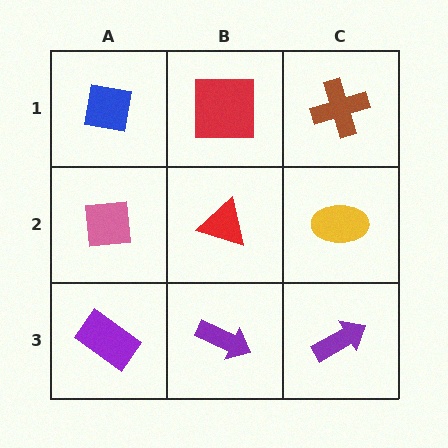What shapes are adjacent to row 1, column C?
A yellow ellipse (row 2, column C), a red square (row 1, column B).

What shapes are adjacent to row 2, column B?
A red square (row 1, column B), a purple arrow (row 3, column B), a pink square (row 2, column A), a yellow ellipse (row 2, column C).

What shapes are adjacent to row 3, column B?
A red triangle (row 2, column B), a purple rectangle (row 3, column A), a purple arrow (row 3, column C).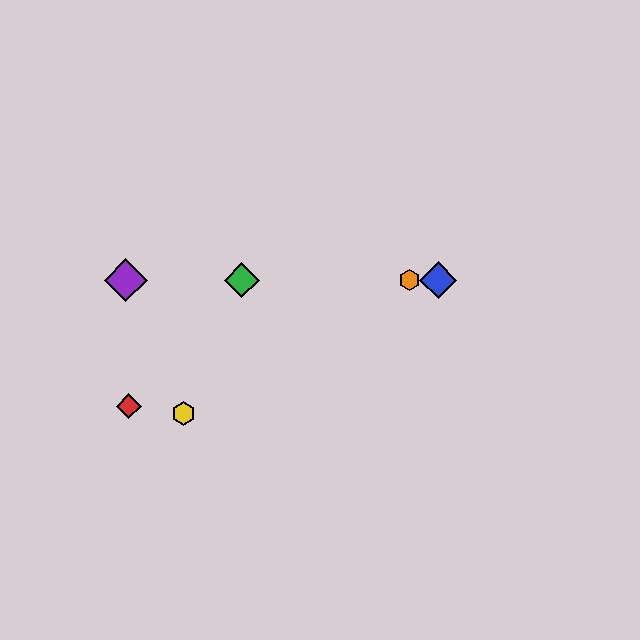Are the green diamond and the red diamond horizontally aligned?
No, the green diamond is at y≈280 and the red diamond is at y≈406.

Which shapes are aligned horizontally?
The blue diamond, the green diamond, the purple diamond, the orange hexagon are aligned horizontally.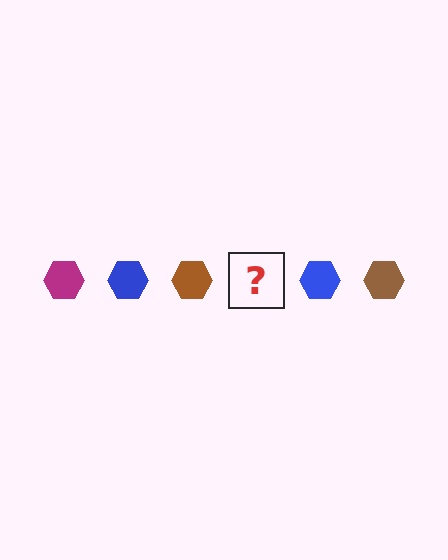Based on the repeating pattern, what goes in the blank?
The blank should be a magenta hexagon.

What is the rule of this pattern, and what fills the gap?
The rule is that the pattern cycles through magenta, blue, brown hexagons. The gap should be filled with a magenta hexagon.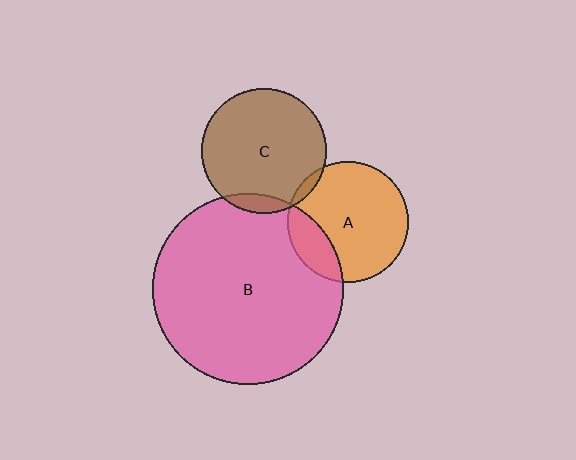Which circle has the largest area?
Circle B (pink).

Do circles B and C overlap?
Yes.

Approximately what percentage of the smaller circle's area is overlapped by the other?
Approximately 10%.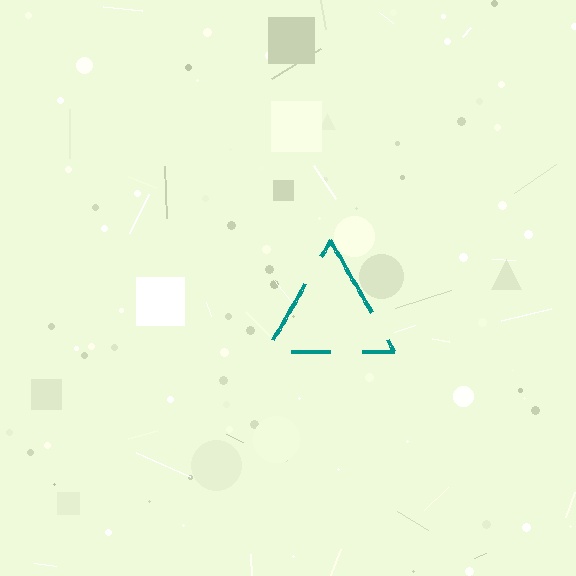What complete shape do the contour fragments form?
The contour fragments form a triangle.